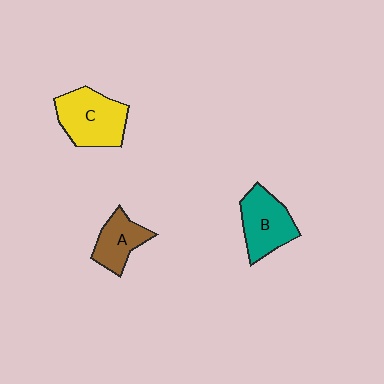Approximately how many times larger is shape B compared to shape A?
Approximately 1.3 times.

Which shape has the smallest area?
Shape A (brown).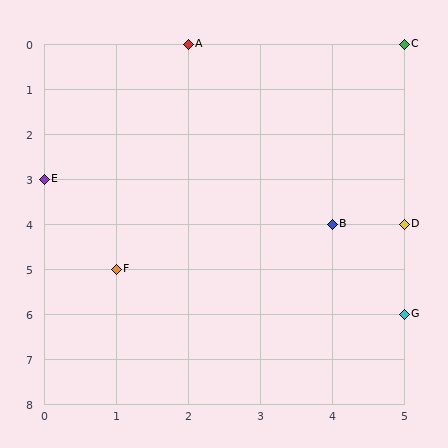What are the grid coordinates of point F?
Point F is at grid coordinates (1, 5).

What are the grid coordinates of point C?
Point C is at grid coordinates (5, 0).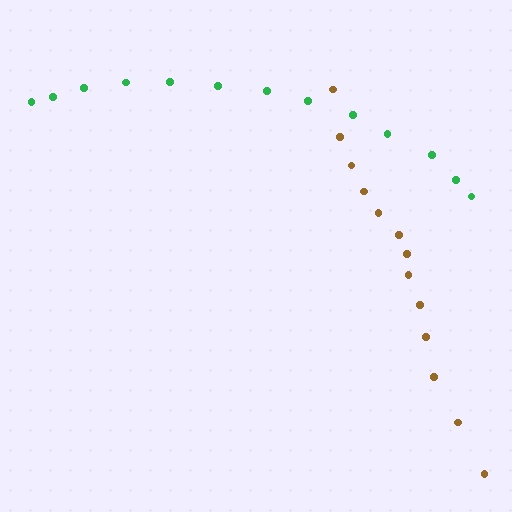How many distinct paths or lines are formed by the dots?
There are 2 distinct paths.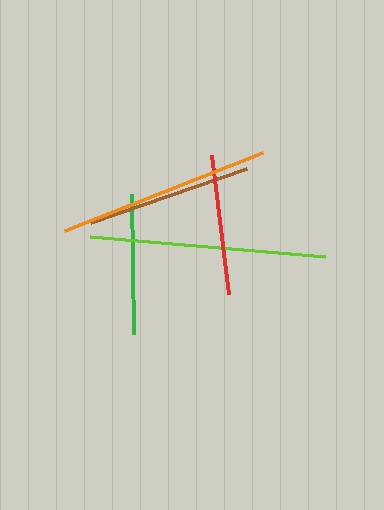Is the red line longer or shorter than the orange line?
The orange line is longer than the red line.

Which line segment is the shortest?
The red line is the shortest at approximately 140 pixels.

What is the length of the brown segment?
The brown segment is approximately 165 pixels long.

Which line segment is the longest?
The lime line is the longest at approximately 236 pixels.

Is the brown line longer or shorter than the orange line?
The orange line is longer than the brown line.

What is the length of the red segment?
The red segment is approximately 140 pixels long.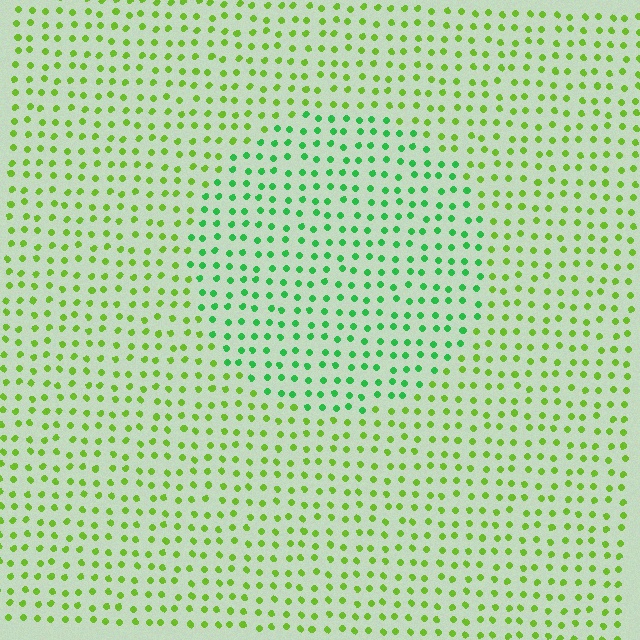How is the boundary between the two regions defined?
The boundary is defined purely by a slight shift in hue (about 39 degrees). Spacing, size, and orientation are identical on both sides.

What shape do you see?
I see a circle.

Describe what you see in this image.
The image is filled with small lime elements in a uniform arrangement. A circle-shaped region is visible where the elements are tinted to a slightly different hue, forming a subtle color boundary.